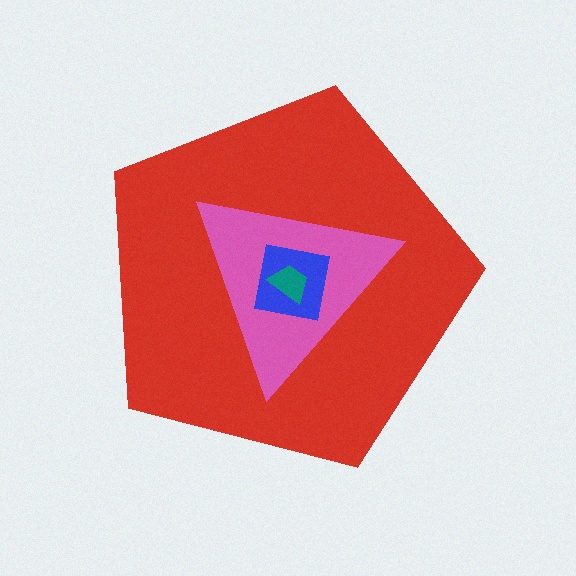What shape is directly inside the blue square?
The teal trapezoid.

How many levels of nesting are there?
4.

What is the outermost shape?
The red pentagon.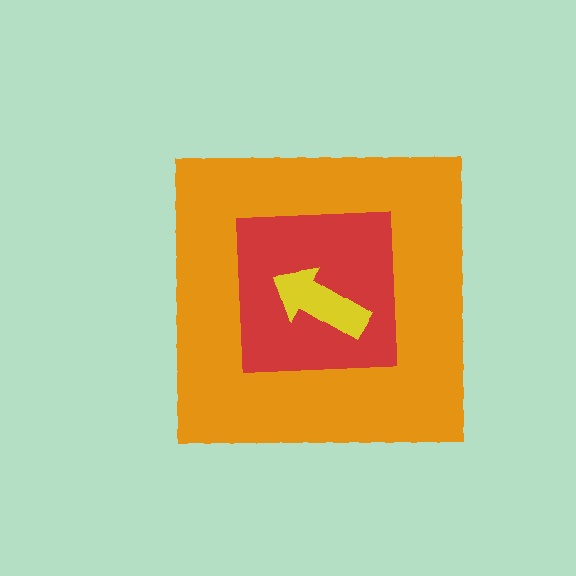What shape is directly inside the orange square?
The red square.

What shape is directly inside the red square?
The yellow arrow.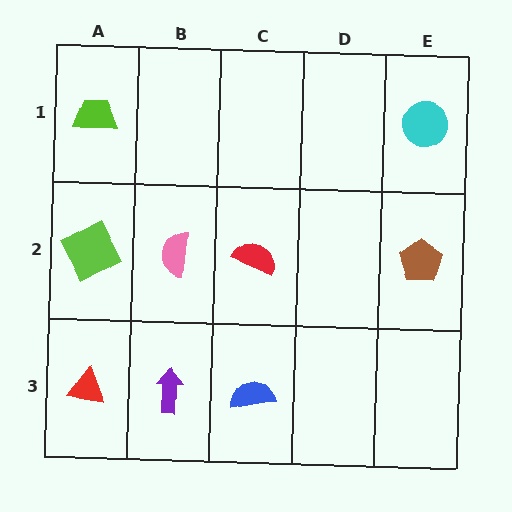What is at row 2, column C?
A red semicircle.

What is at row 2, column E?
A brown pentagon.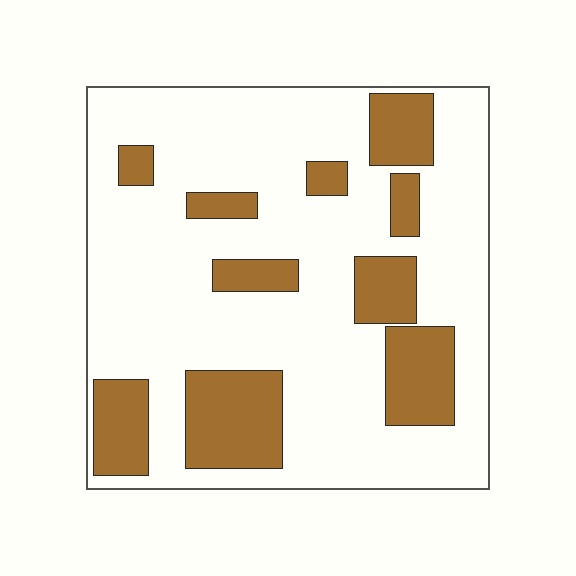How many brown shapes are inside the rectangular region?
10.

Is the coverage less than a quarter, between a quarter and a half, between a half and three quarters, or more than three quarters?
Between a quarter and a half.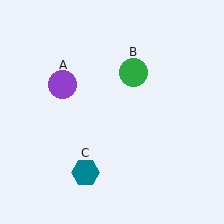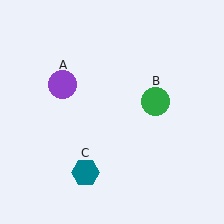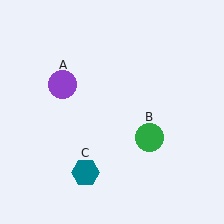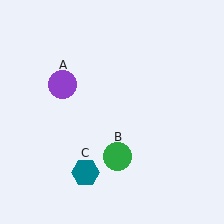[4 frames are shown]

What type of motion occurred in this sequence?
The green circle (object B) rotated clockwise around the center of the scene.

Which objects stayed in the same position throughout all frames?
Purple circle (object A) and teal hexagon (object C) remained stationary.